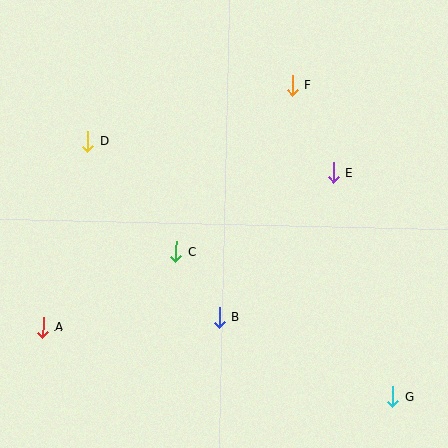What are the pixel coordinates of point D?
Point D is at (88, 141).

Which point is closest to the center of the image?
Point C at (176, 252) is closest to the center.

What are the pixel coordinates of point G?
Point G is at (393, 397).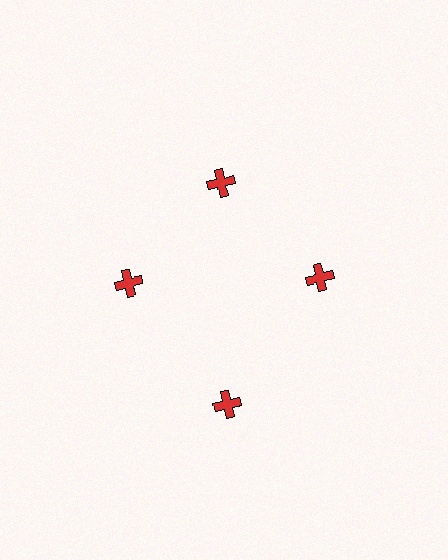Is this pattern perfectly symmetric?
No. The 4 red crosses are arranged in a ring, but one element near the 6 o'clock position is pushed outward from the center, breaking the 4-fold rotational symmetry.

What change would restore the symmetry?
The symmetry would be restored by moving it inward, back onto the ring so that all 4 crosses sit at equal angles and equal distance from the center.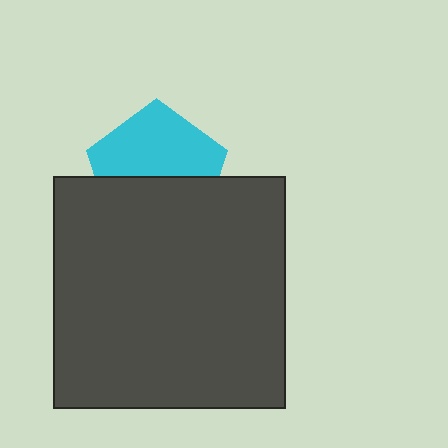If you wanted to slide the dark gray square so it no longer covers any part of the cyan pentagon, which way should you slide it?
Slide it down — that is the most direct way to separate the two shapes.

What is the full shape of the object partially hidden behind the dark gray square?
The partially hidden object is a cyan pentagon.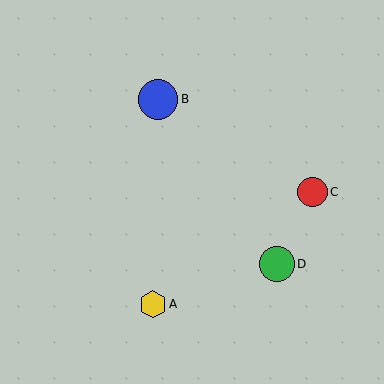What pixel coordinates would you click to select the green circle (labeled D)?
Click at (277, 264) to select the green circle D.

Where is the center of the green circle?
The center of the green circle is at (277, 264).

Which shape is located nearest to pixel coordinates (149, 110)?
The blue circle (labeled B) at (158, 99) is nearest to that location.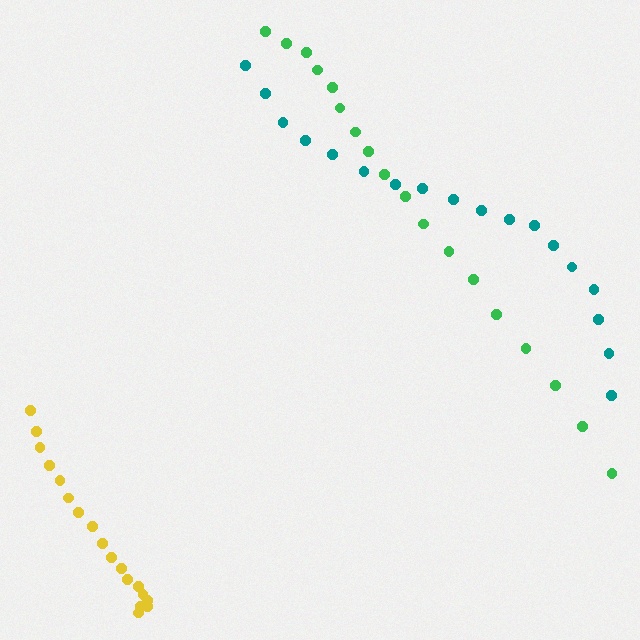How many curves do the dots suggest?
There are 3 distinct paths.